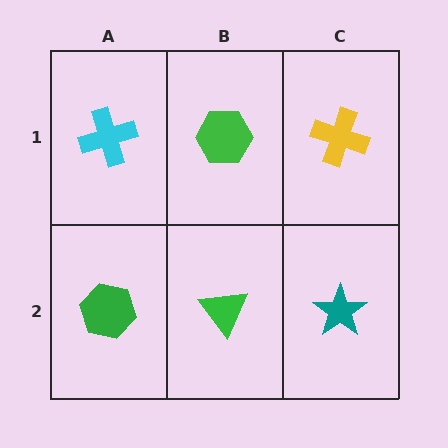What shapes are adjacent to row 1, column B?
A green triangle (row 2, column B), a cyan cross (row 1, column A), a yellow cross (row 1, column C).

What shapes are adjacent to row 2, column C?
A yellow cross (row 1, column C), a green triangle (row 2, column B).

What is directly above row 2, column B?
A green hexagon.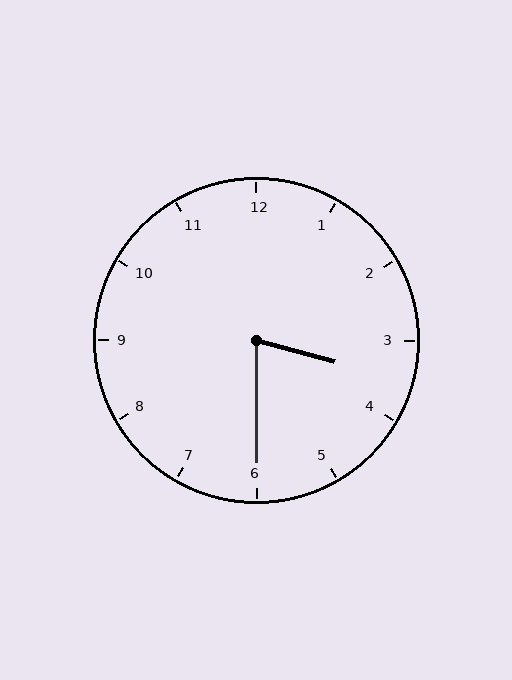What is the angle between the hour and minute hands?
Approximately 75 degrees.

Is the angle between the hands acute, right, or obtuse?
It is acute.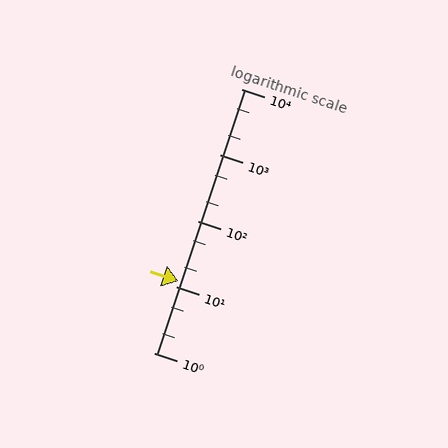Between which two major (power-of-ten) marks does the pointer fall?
The pointer is between 10 and 100.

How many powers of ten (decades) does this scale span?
The scale spans 4 decades, from 1 to 10000.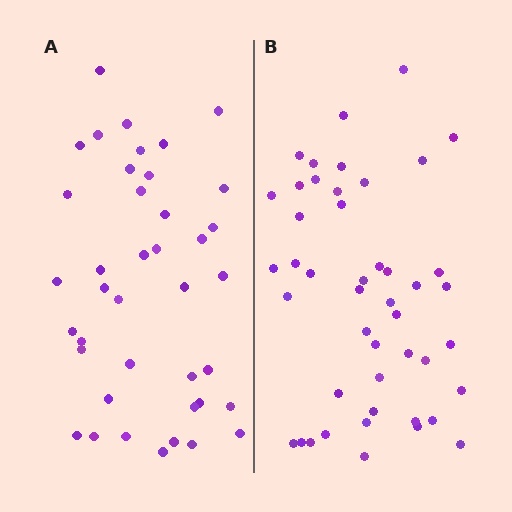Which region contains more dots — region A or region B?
Region B (the right region) has more dots.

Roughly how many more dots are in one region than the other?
Region B has about 6 more dots than region A.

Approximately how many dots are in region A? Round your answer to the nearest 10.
About 40 dots.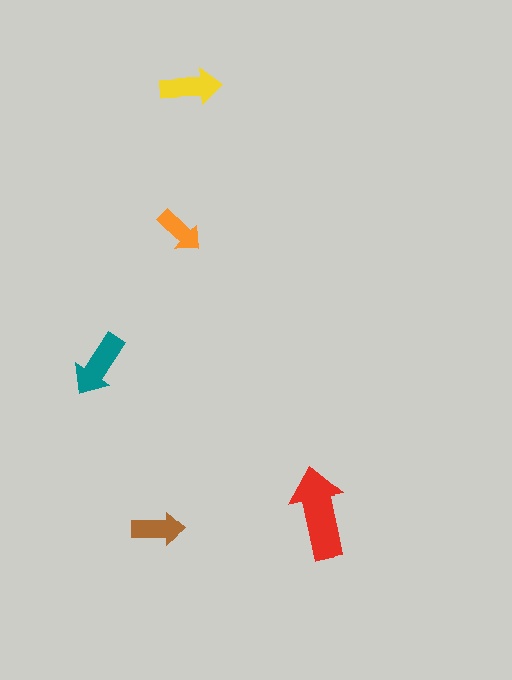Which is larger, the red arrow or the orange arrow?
The red one.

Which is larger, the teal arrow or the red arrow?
The red one.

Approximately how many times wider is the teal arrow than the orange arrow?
About 1.5 times wider.